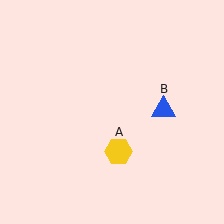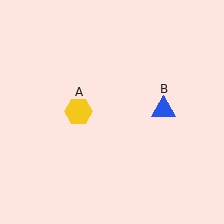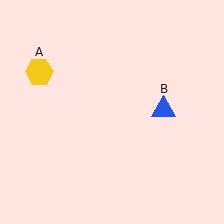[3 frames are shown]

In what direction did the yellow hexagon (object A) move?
The yellow hexagon (object A) moved up and to the left.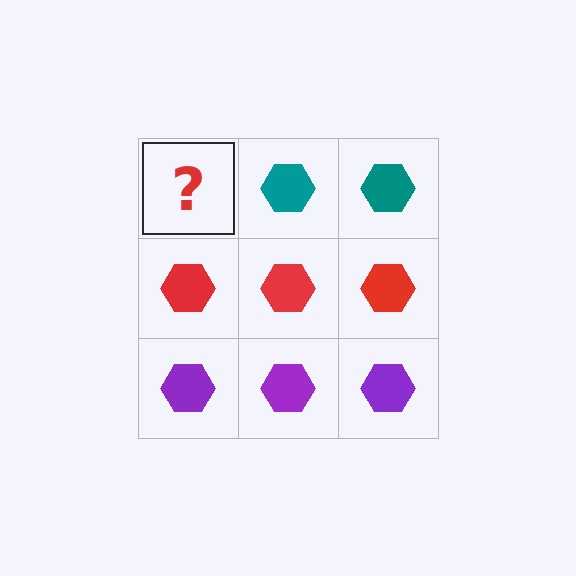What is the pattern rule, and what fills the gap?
The rule is that each row has a consistent color. The gap should be filled with a teal hexagon.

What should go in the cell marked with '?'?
The missing cell should contain a teal hexagon.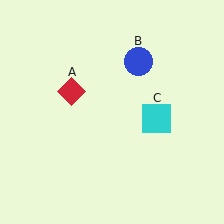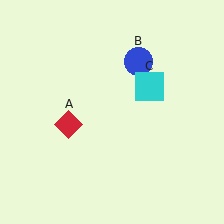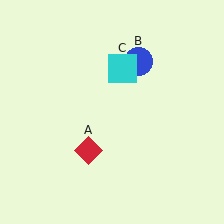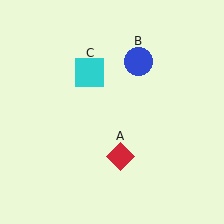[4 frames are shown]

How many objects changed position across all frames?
2 objects changed position: red diamond (object A), cyan square (object C).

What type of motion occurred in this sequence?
The red diamond (object A), cyan square (object C) rotated counterclockwise around the center of the scene.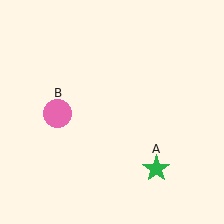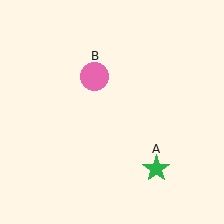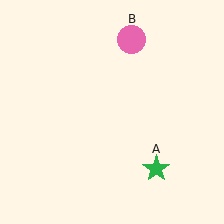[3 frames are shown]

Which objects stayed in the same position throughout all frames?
Green star (object A) remained stationary.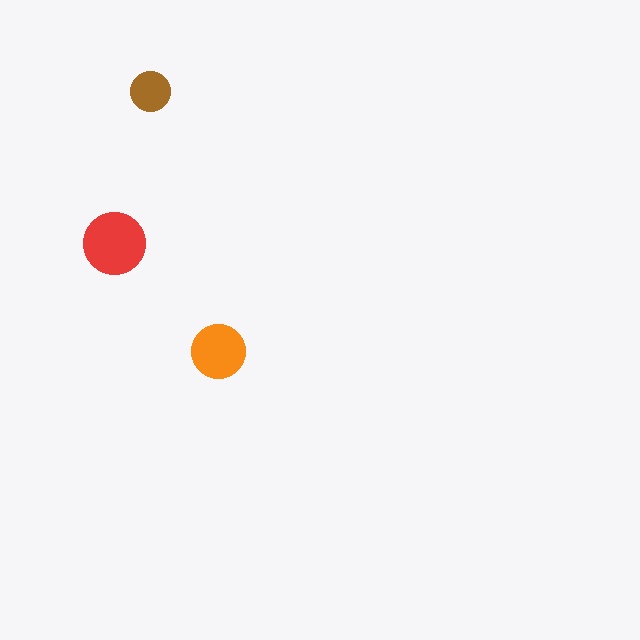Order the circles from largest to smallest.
the red one, the orange one, the brown one.